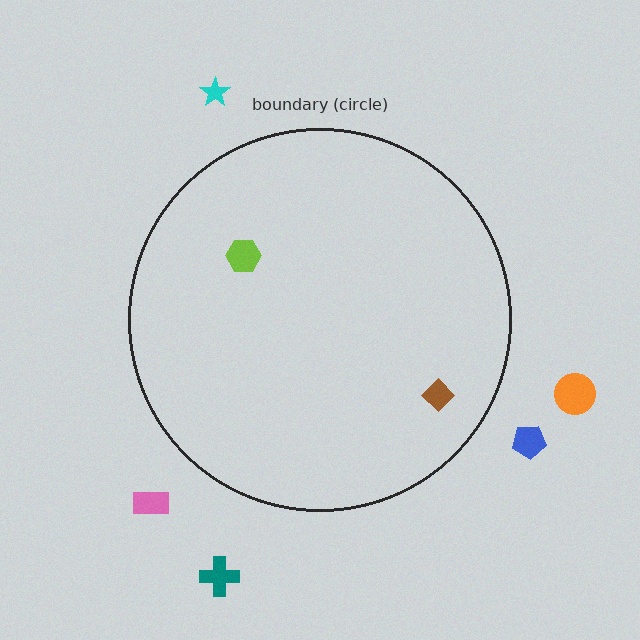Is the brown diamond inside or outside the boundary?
Inside.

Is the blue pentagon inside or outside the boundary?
Outside.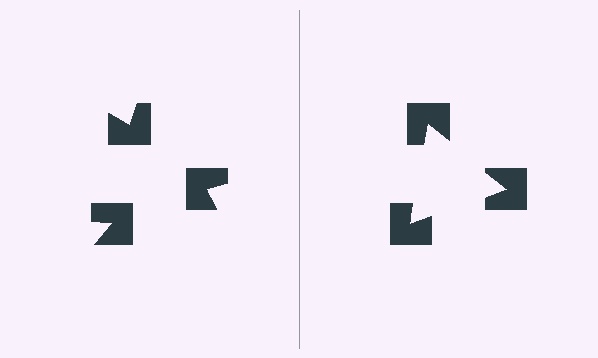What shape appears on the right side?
An illusory triangle.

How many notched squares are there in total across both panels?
6 — 3 on each side.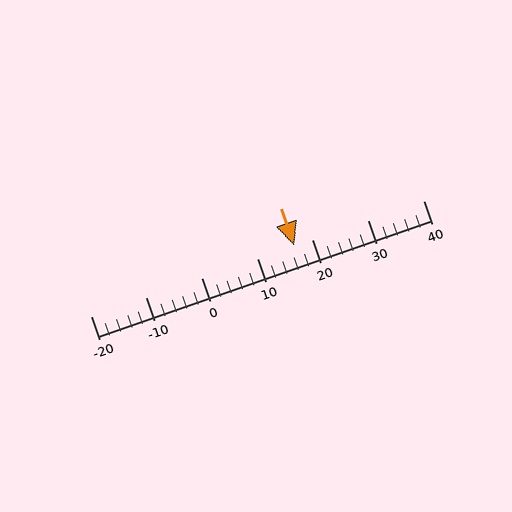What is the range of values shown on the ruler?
The ruler shows values from -20 to 40.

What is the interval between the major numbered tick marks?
The major tick marks are spaced 10 units apart.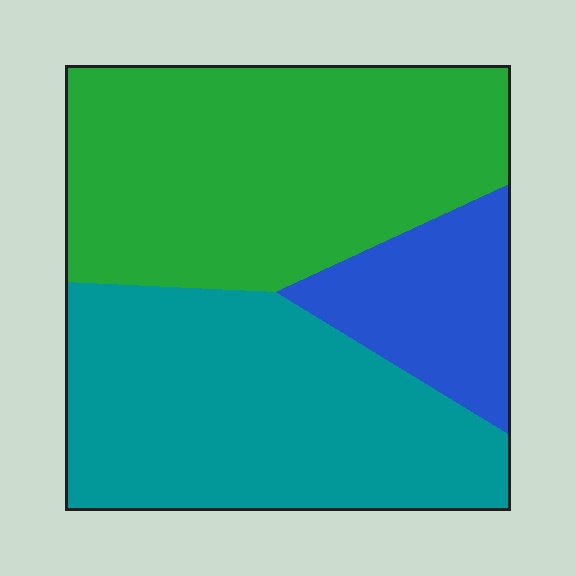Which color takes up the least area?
Blue, at roughly 15%.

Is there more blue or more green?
Green.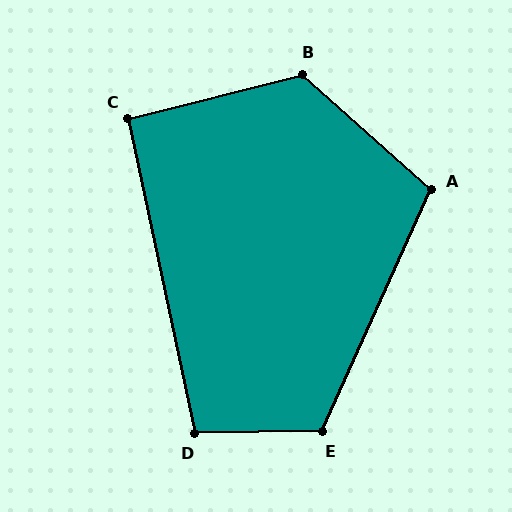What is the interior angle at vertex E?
Approximately 115 degrees (obtuse).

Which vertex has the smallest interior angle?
C, at approximately 92 degrees.